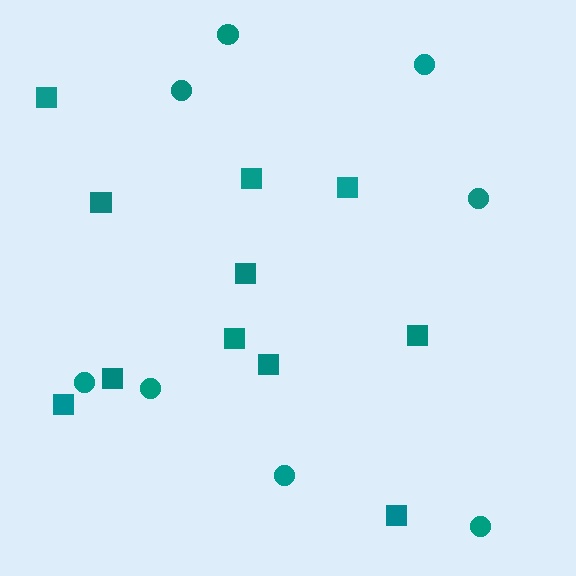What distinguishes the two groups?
There are 2 groups: one group of circles (8) and one group of squares (11).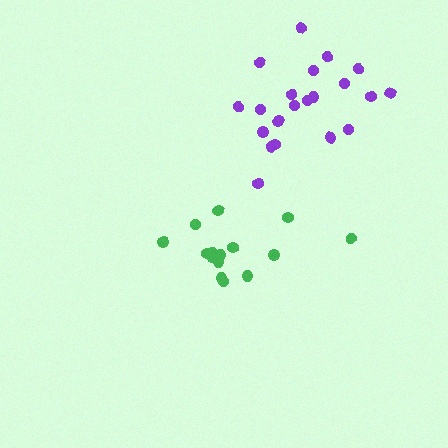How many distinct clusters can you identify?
There are 2 distinct clusters.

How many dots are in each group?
Group 1: 21 dots, Group 2: 15 dots (36 total).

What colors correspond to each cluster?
The clusters are colored: purple, green.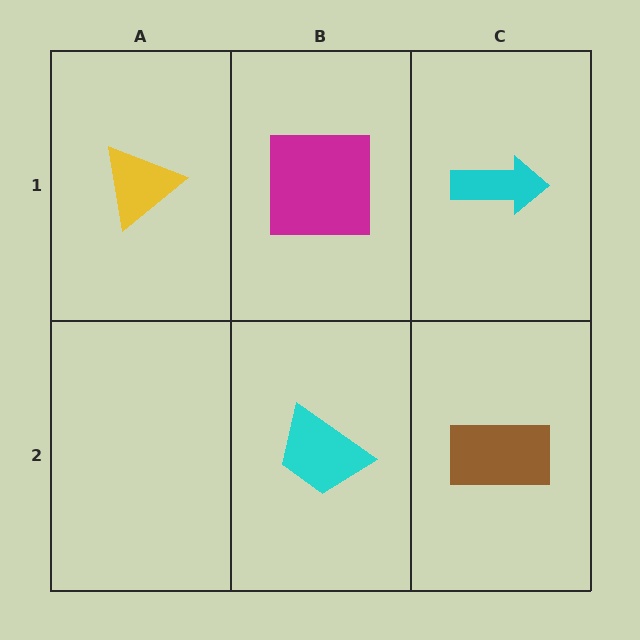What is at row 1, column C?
A cyan arrow.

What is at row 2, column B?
A cyan trapezoid.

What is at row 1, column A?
A yellow triangle.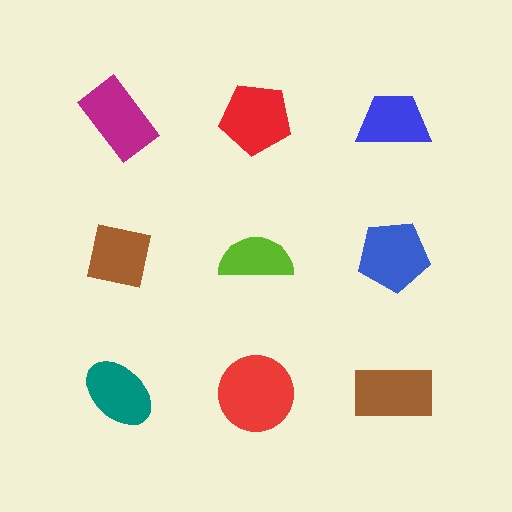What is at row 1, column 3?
A blue trapezoid.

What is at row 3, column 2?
A red circle.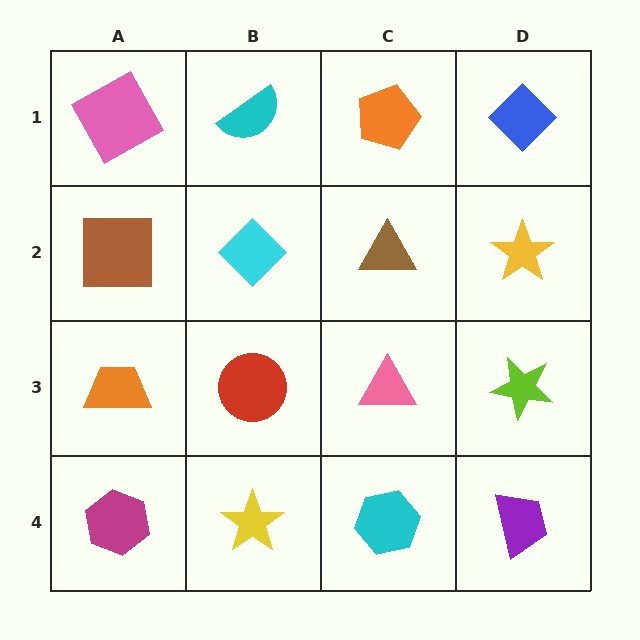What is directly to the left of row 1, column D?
An orange pentagon.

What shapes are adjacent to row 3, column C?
A brown triangle (row 2, column C), a cyan hexagon (row 4, column C), a red circle (row 3, column B), a lime star (row 3, column D).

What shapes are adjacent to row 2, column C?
An orange pentagon (row 1, column C), a pink triangle (row 3, column C), a cyan diamond (row 2, column B), a yellow star (row 2, column D).